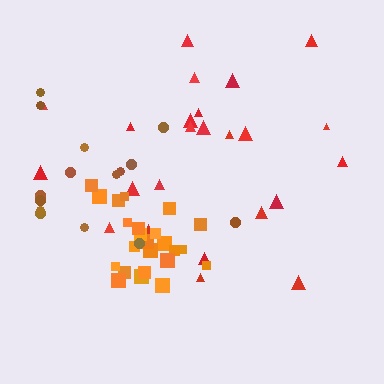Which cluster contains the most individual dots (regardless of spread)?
Orange (25).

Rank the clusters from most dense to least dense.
orange, red, brown.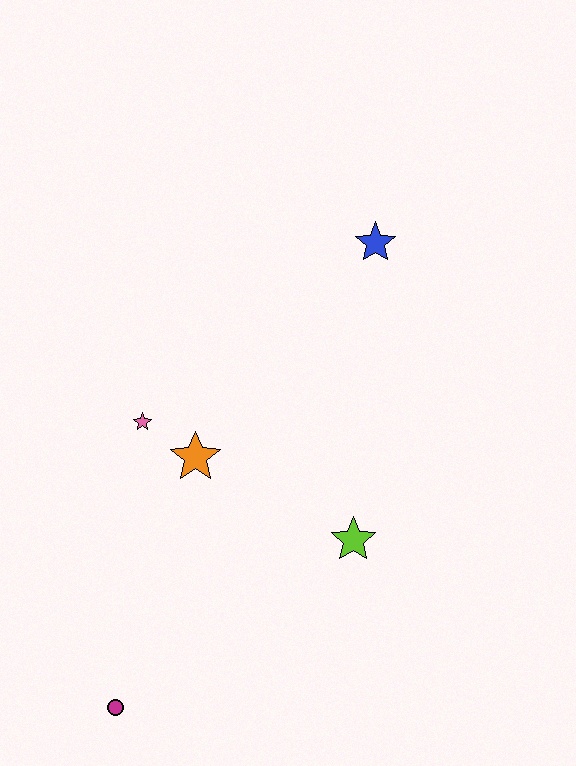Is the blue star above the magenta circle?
Yes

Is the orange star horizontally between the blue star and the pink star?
Yes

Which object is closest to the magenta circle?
The orange star is closest to the magenta circle.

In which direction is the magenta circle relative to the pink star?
The magenta circle is below the pink star.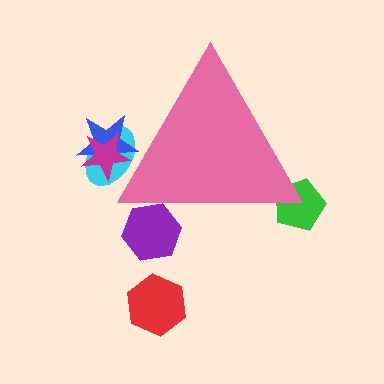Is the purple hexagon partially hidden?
Yes, the purple hexagon is partially hidden behind the pink triangle.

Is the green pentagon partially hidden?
Yes, the green pentagon is partially hidden behind the pink triangle.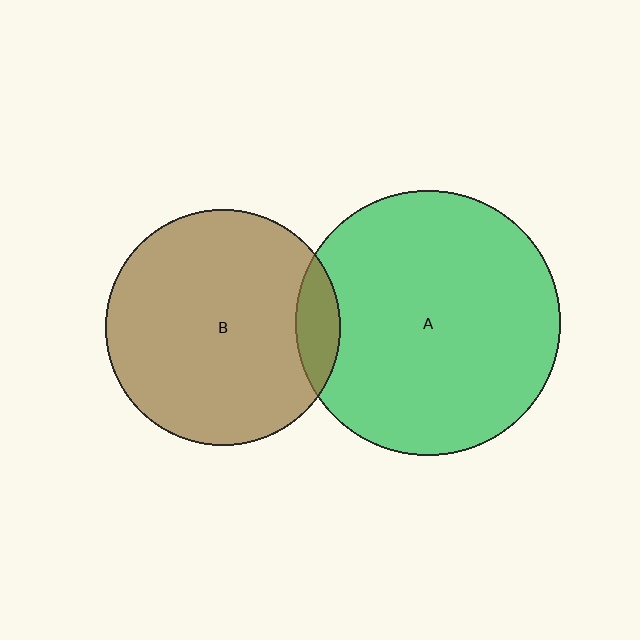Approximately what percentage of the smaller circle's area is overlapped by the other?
Approximately 10%.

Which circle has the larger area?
Circle A (green).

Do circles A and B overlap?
Yes.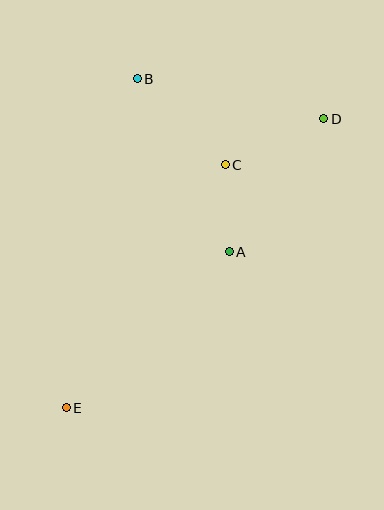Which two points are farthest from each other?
Points D and E are farthest from each other.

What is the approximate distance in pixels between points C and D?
The distance between C and D is approximately 109 pixels.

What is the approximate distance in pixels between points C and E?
The distance between C and E is approximately 290 pixels.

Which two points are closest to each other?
Points A and C are closest to each other.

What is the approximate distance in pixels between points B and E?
The distance between B and E is approximately 336 pixels.